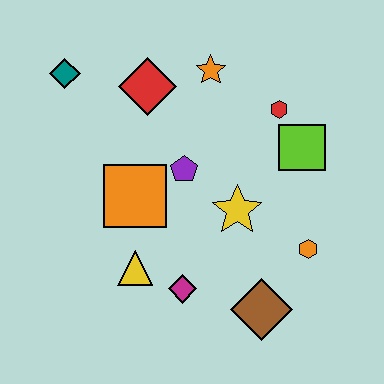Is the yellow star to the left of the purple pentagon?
No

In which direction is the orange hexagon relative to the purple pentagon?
The orange hexagon is to the right of the purple pentagon.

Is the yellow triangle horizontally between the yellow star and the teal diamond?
Yes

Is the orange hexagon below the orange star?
Yes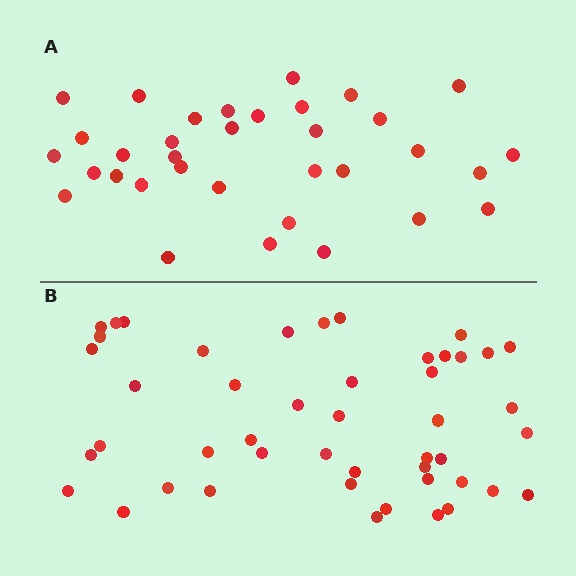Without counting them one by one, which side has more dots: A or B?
Region B (the bottom region) has more dots.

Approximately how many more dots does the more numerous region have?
Region B has approximately 15 more dots than region A.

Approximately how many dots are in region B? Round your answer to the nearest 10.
About 50 dots. (The exact count is 47, which rounds to 50.)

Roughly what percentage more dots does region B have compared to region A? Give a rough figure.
About 40% more.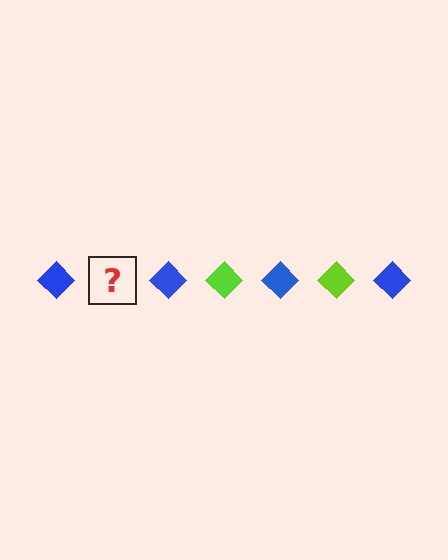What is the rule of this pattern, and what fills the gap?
The rule is that the pattern cycles through blue, lime diamonds. The gap should be filled with a lime diamond.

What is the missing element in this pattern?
The missing element is a lime diamond.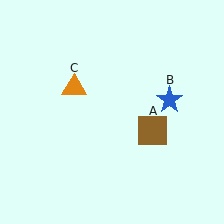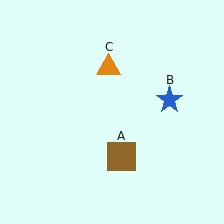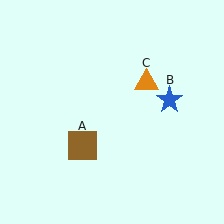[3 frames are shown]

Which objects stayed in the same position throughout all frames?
Blue star (object B) remained stationary.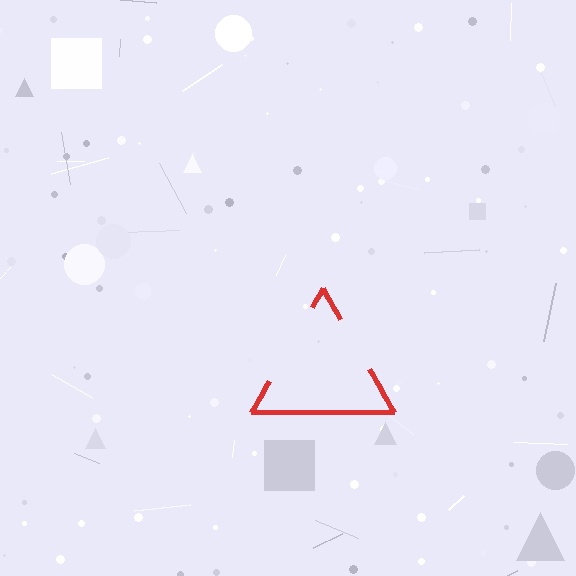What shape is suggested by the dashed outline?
The dashed outline suggests a triangle.